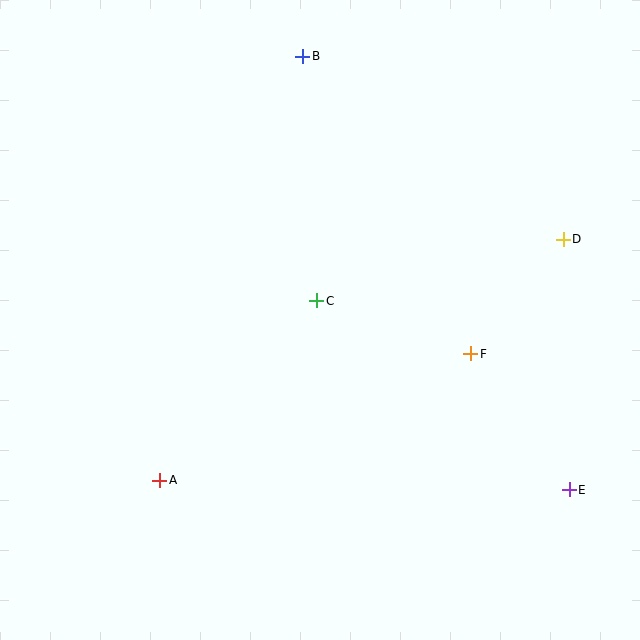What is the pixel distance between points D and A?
The distance between D and A is 470 pixels.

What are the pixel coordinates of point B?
Point B is at (303, 56).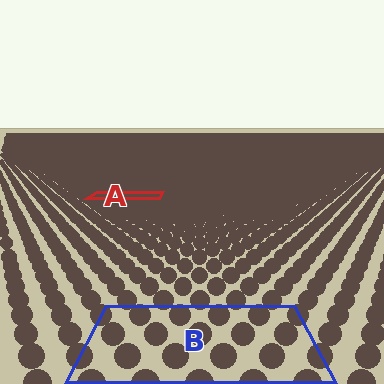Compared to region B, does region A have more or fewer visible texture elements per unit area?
Region A has more texture elements per unit area — they are packed more densely because it is farther away.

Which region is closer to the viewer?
Region B is closer. The texture elements there are larger and more spread out.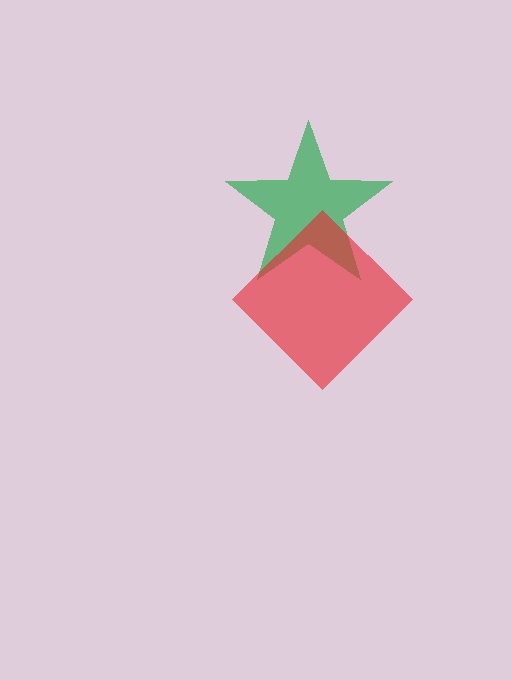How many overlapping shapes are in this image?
There are 2 overlapping shapes in the image.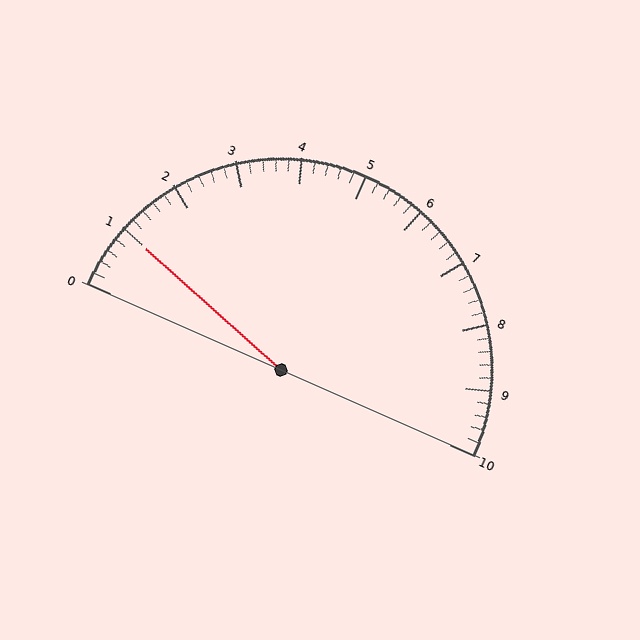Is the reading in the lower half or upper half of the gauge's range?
The reading is in the lower half of the range (0 to 10).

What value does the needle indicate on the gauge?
The needle indicates approximately 1.0.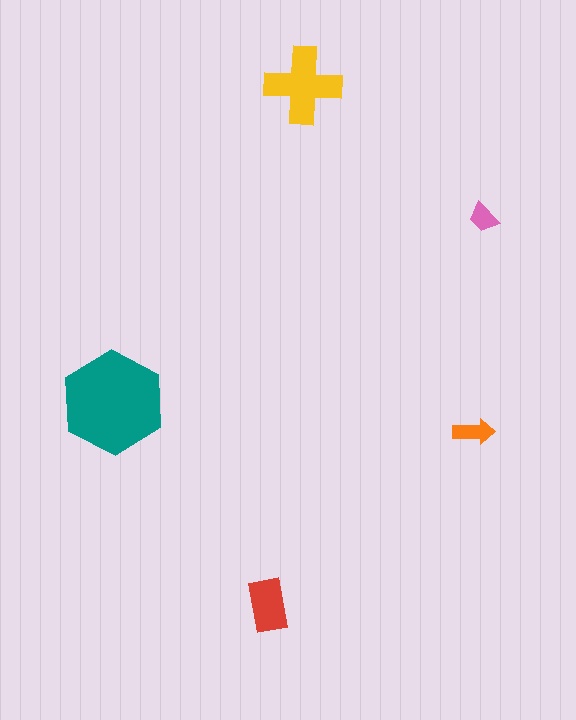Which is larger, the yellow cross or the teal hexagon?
The teal hexagon.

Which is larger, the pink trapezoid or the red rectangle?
The red rectangle.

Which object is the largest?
The teal hexagon.